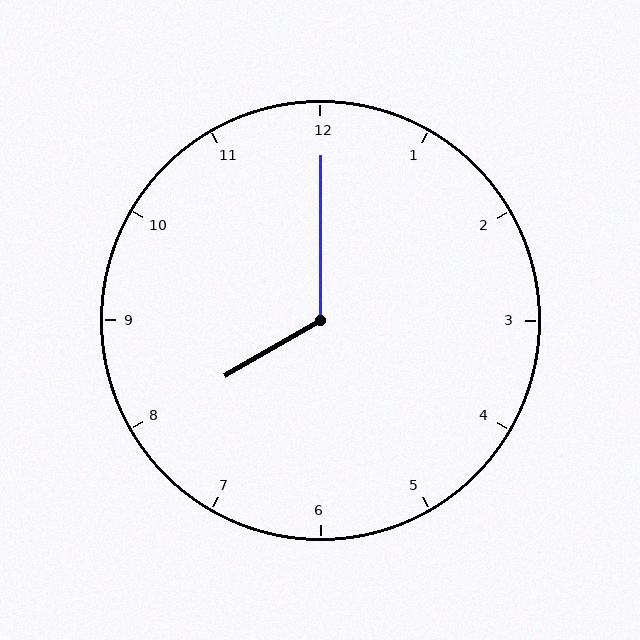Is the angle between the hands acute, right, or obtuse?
It is obtuse.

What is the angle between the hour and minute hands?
Approximately 120 degrees.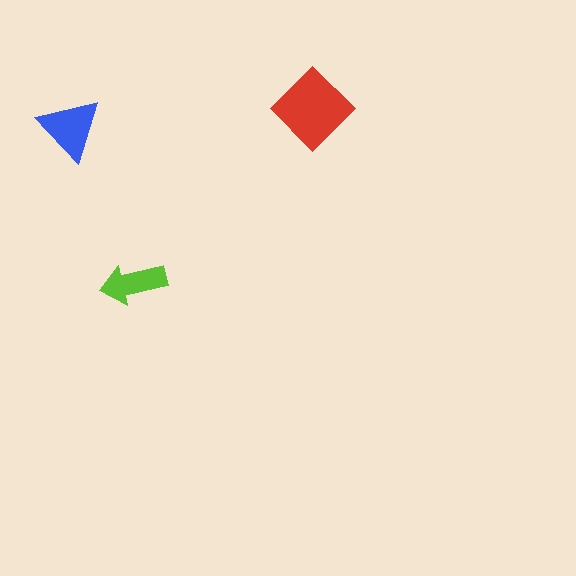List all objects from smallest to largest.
The lime arrow, the blue triangle, the red diamond.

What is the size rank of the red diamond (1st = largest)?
1st.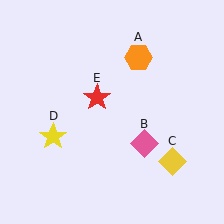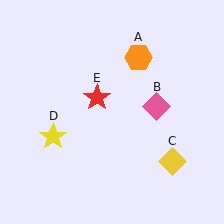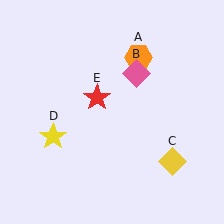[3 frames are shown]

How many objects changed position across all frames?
1 object changed position: pink diamond (object B).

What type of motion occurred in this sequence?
The pink diamond (object B) rotated counterclockwise around the center of the scene.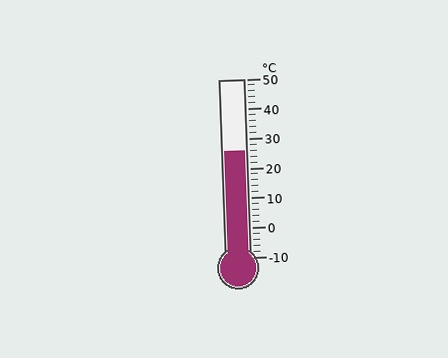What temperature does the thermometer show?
The thermometer shows approximately 26°C.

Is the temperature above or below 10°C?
The temperature is above 10°C.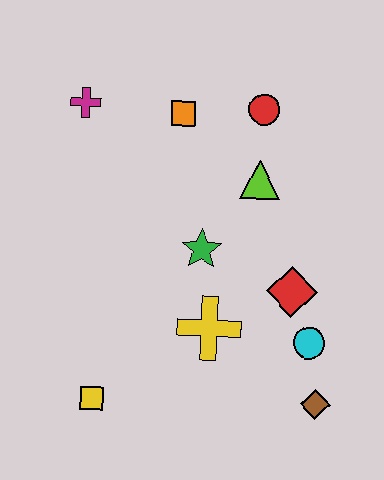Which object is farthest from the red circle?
The yellow square is farthest from the red circle.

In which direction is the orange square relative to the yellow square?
The orange square is above the yellow square.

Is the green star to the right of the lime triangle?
No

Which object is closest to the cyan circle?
The red diamond is closest to the cyan circle.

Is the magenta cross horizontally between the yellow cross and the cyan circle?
No